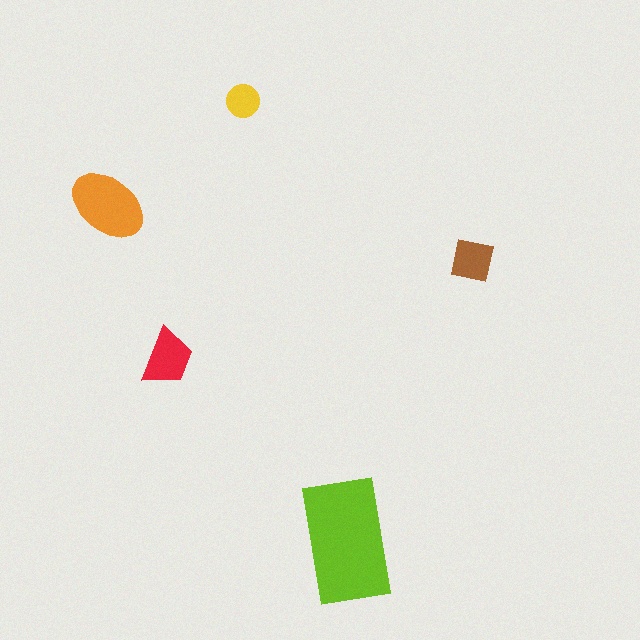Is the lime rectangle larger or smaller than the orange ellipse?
Larger.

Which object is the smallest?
The yellow circle.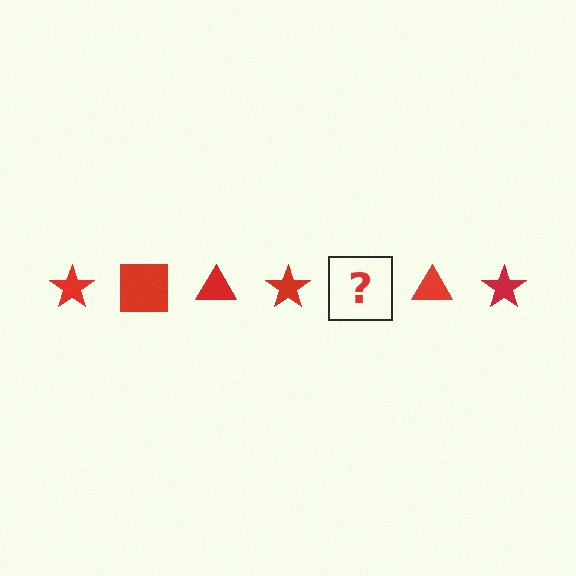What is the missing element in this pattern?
The missing element is a red square.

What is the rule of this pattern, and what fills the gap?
The rule is that the pattern cycles through star, square, triangle shapes in red. The gap should be filled with a red square.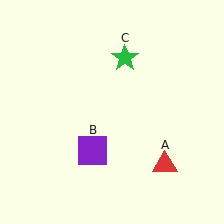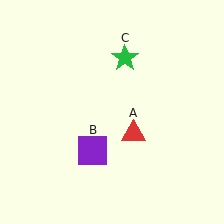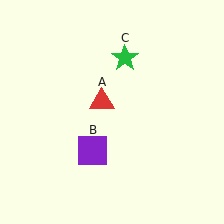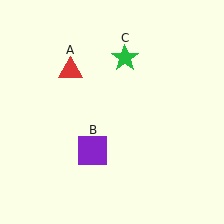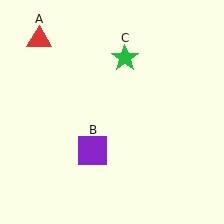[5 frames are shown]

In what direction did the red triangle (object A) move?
The red triangle (object A) moved up and to the left.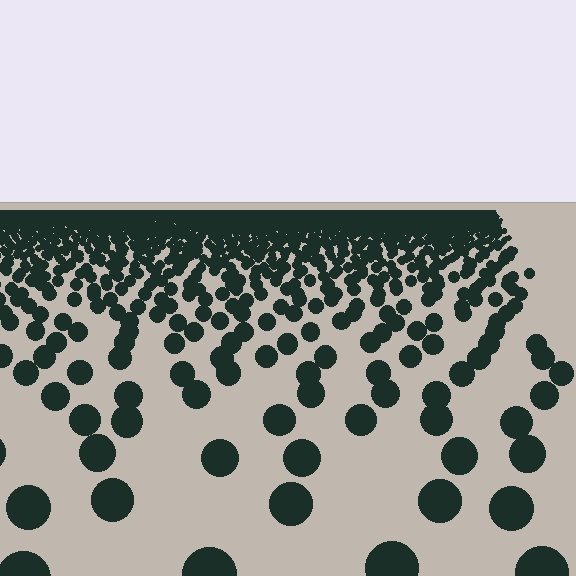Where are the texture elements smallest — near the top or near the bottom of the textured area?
Near the top.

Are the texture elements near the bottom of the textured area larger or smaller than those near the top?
Larger. Near the bottom, elements are closer to the viewer and appear at a bigger on-screen size.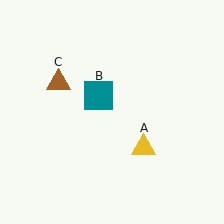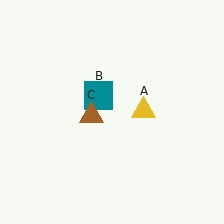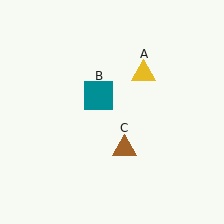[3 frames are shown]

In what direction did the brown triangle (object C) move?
The brown triangle (object C) moved down and to the right.